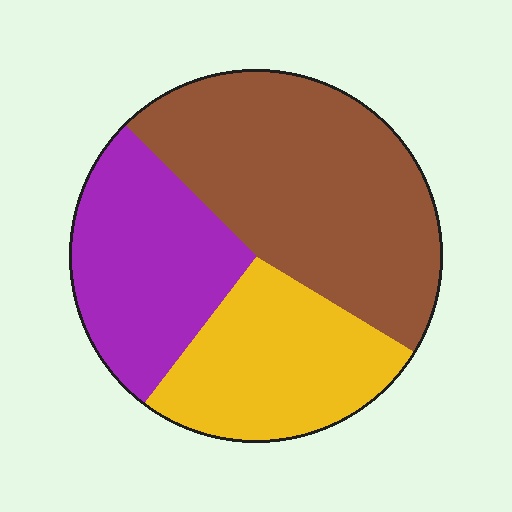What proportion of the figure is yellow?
Yellow takes up about one quarter (1/4) of the figure.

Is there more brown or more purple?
Brown.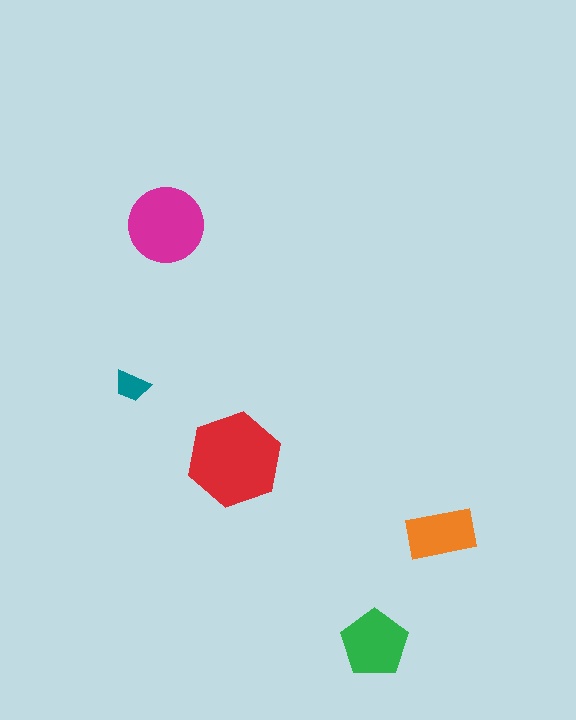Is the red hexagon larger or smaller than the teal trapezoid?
Larger.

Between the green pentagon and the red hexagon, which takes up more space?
The red hexagon.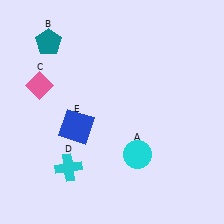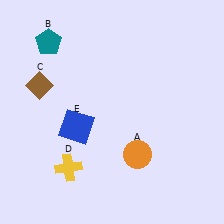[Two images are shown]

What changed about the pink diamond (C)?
In Image 1, C is pink. In Image 2, it changed to brown.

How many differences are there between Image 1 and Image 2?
There are 3 differences between the two images.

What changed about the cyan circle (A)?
In Image 1, A is cyan. In Image 2, it changed to orange.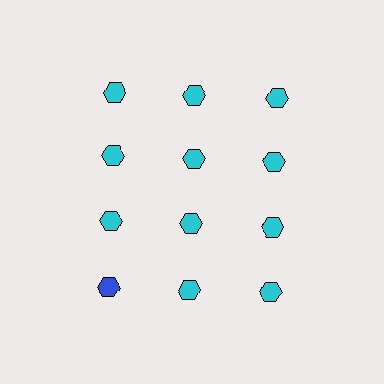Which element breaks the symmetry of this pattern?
The blue hexagon in the fourth row, leftmost column breaks the symmetry. All other shapes are cyan hexagons.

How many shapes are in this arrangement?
There are 12 shapes arranged in a grid pattern.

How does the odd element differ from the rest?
It has a different color: blue instead of cyan.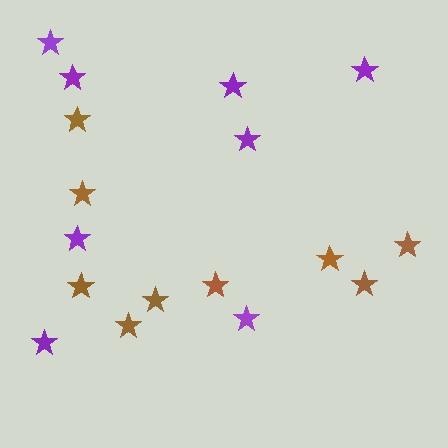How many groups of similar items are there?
There are 2 groups: one group of purple stars (8) and one group of brown stars (9).